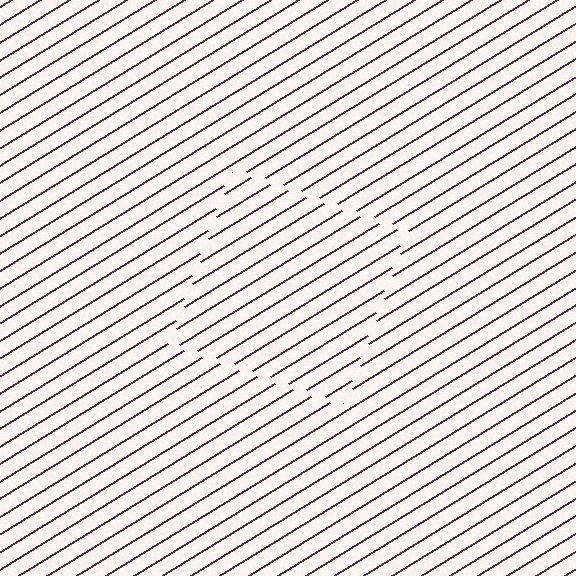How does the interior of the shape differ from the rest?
The interior of the shape contains the same grating, shifted by half a period — the contour is defined by the phase discontinuity where line-ends from the inner and outer gratings abut.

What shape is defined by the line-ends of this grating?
An illusory square. The interior of the shape contains the same grating, shifted by half a period — the contour is defined by the phase discontinuity where line-ends from the inner and outer gratings abut.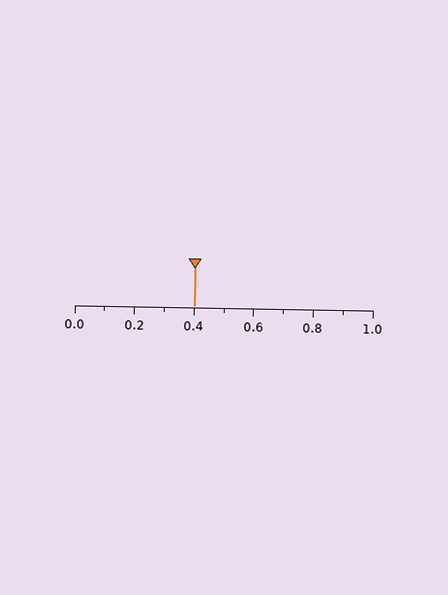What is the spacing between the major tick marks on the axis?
The major ticks are spaced 0.2 apart.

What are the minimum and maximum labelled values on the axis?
The axis runs from 0.0 to 1.0.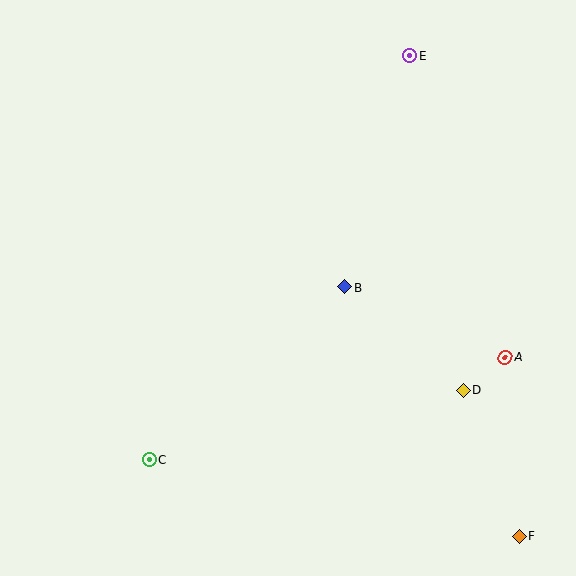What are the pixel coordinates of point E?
Point E is at (409, 56).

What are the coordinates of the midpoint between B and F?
The midpoint between B and F is at (432, 412).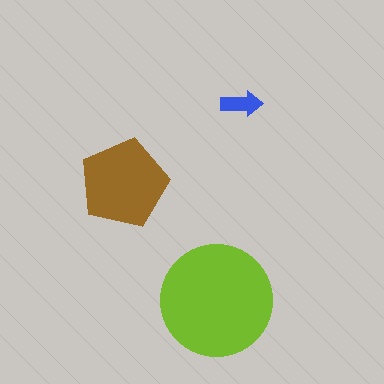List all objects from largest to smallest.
The lime circle, the brown pentagon, the blue arrow.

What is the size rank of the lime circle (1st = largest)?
1st.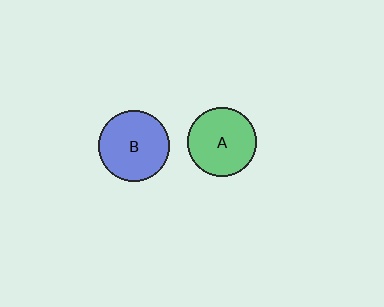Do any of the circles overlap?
No, none of the circles overlap.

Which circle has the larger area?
Circle B (blue).